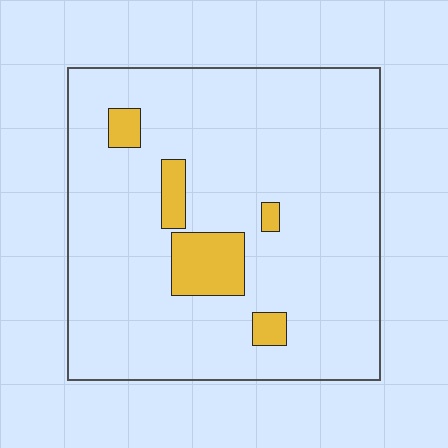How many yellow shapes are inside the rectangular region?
5.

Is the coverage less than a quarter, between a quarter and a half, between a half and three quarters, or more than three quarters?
Less than a quarter.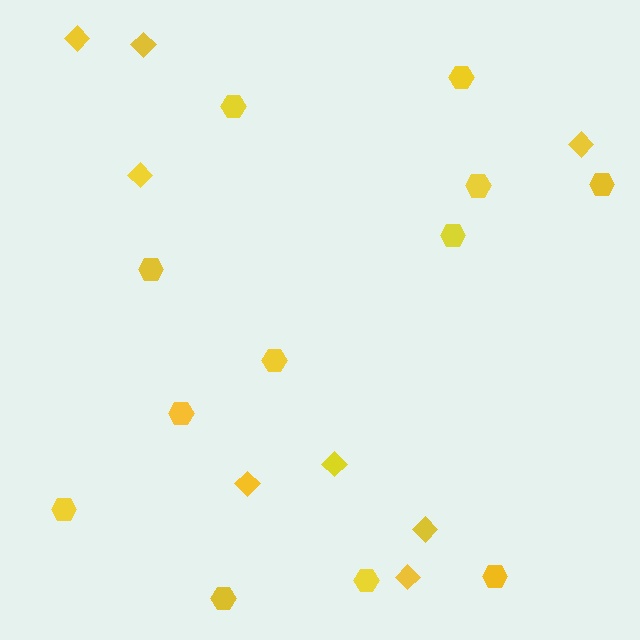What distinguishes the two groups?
There are 2 groups: one group of hexagons (12) and one group of diamonds (8).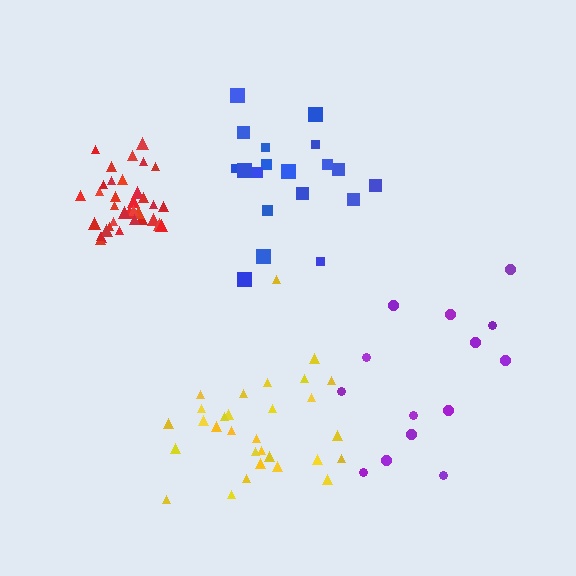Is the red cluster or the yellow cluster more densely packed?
Red.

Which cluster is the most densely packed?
Red.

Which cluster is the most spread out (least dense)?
Purple.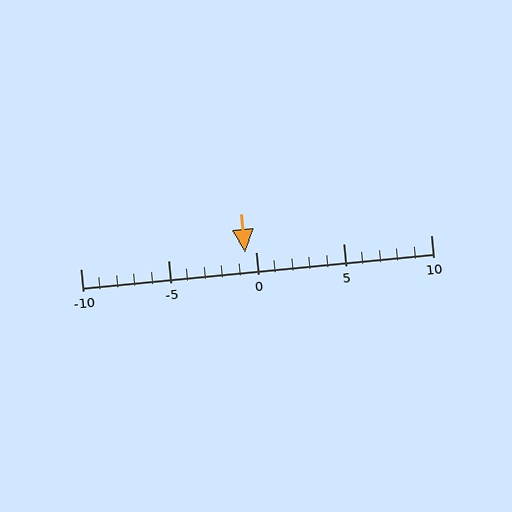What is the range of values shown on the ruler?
The ruler shows values from -10 to 10.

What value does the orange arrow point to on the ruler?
The orange arrow points to approximately -1.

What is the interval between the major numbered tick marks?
The major tick marks are spaced 5 units apart.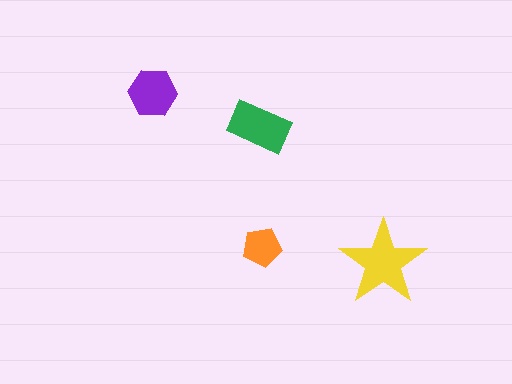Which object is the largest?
The yellow star.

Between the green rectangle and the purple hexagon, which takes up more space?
The green rectangle.